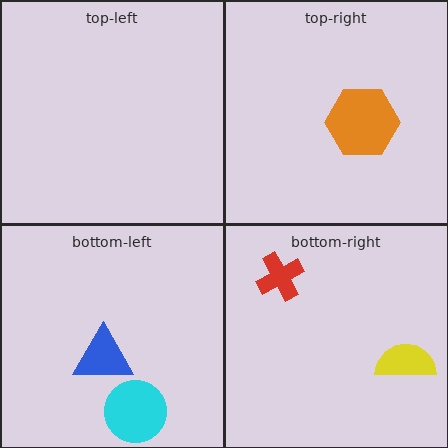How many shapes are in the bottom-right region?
2.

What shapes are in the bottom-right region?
The red cross, the yellow semicircle.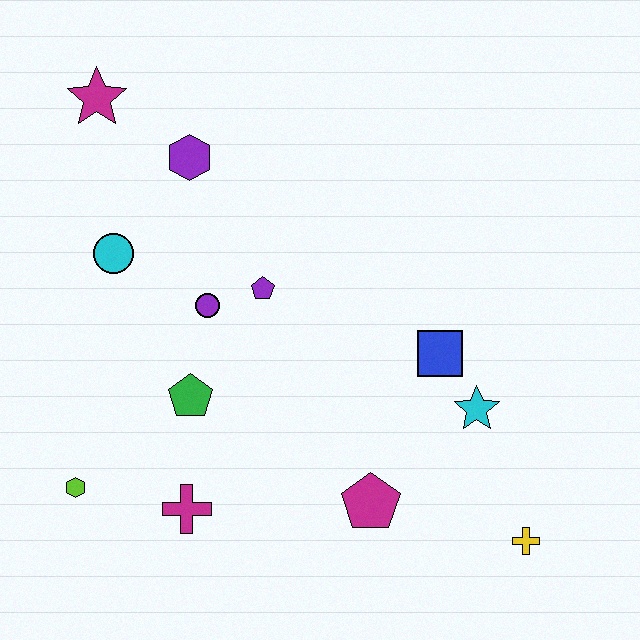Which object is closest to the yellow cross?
The cyan star is closest to the yellow cross.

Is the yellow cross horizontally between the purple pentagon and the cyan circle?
No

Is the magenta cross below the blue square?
Yes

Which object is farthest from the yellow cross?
The magenta star is farthest from the yellow cross.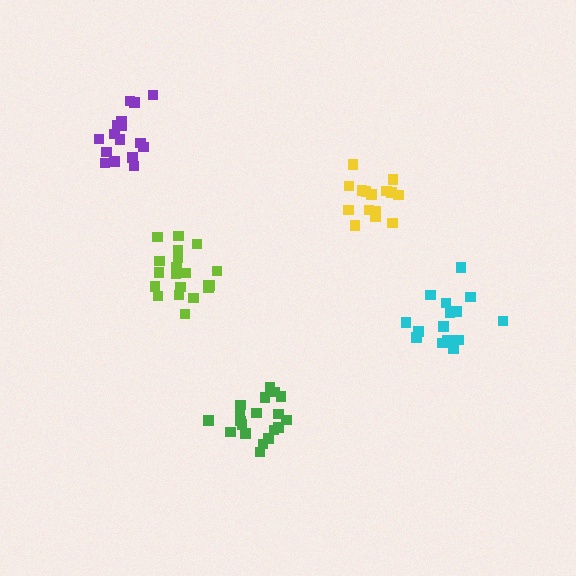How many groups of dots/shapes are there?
There are 5 groups.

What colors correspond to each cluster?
The clusters are colored: yellow, purple, lime, green, cyan.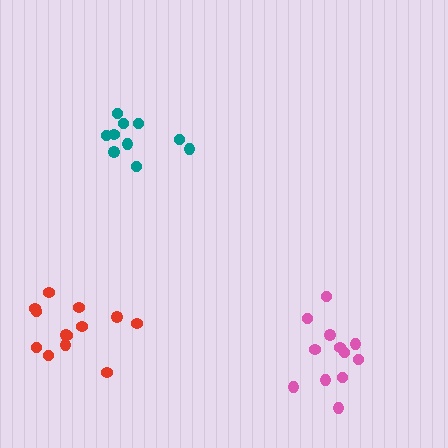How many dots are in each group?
Group 1: 13 dots, Group 2: 12 dots, Group 3: 10 dots (35 total).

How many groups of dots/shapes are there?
There are 3 groups.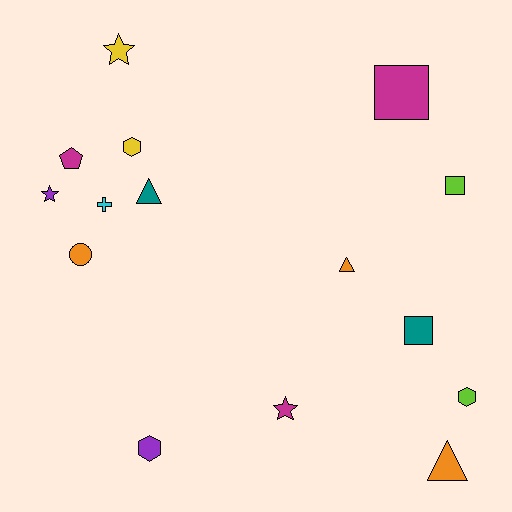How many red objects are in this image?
There are no red objects.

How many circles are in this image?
There is 1 circle.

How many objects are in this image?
There are 15 objects.